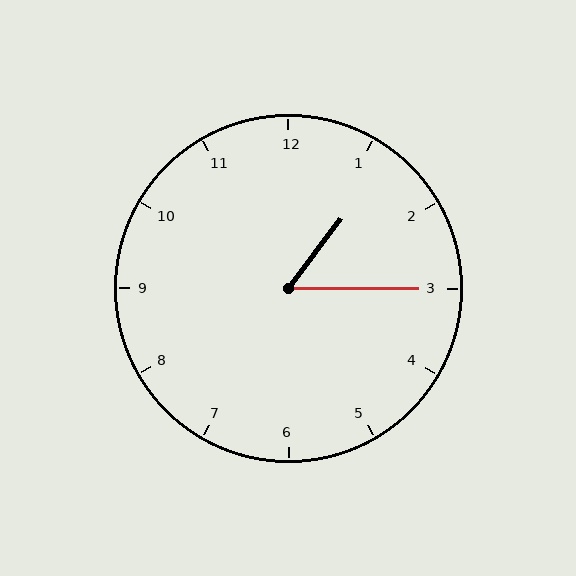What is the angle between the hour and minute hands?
Approximately 52 degrees.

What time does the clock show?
1:15.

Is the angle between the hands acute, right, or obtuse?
It is acute.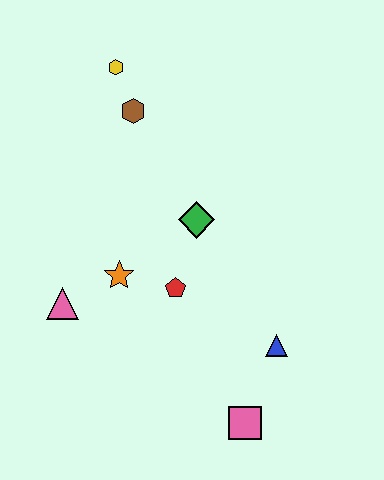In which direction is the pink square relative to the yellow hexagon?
The pink square is below the yellow hexagon.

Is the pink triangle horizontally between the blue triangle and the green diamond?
No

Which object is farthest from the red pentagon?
The yellow hexagon is farthest from the red pentagon.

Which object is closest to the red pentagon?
The orange star is closest to the red pentagon.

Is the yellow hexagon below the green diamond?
No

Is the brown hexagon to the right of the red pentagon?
No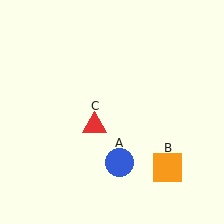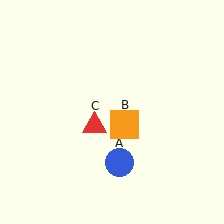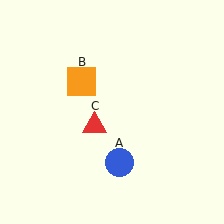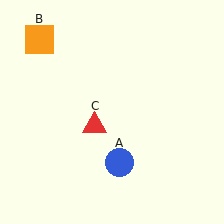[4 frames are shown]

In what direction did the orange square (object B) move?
The orange square (object B) moved up and to the left.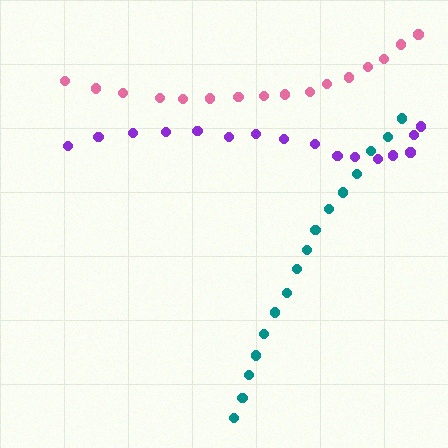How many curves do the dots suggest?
There are 3 distinct paths.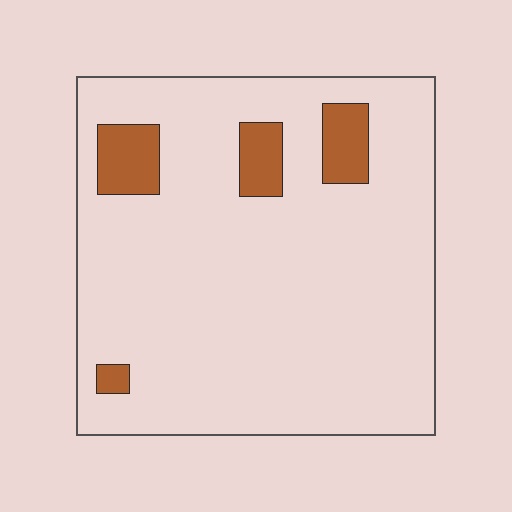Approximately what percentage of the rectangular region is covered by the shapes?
Approximately 10%.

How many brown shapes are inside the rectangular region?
4.